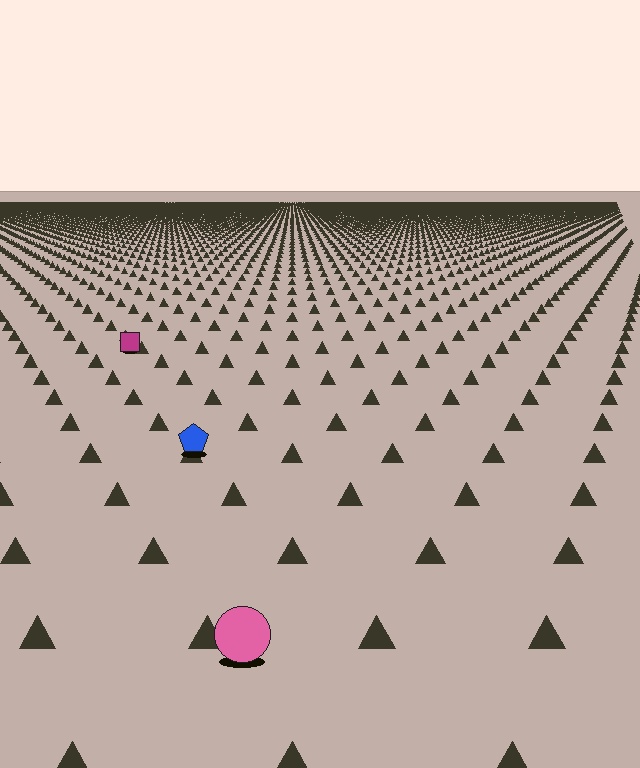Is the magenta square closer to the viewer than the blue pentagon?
No. The blue pentagon is closer — you can tell from the texture gradient: the ground texture is coarser near it.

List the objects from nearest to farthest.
From nearest to farthest: the pink circle, the blue pentagon, the magenta square.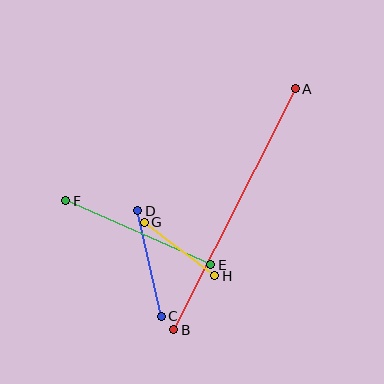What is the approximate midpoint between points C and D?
The midpoint is at approximately (149, 264) pixels.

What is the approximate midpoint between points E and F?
The midpoint is at approximately (138, 233) pixels.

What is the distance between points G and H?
The distance is approximately 88 pixels.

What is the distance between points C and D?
The distance is approximately 108 pixels.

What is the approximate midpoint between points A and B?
The midpoint is at approximately (235, 209) pixels.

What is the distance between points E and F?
The distance is approximately 158 pixels.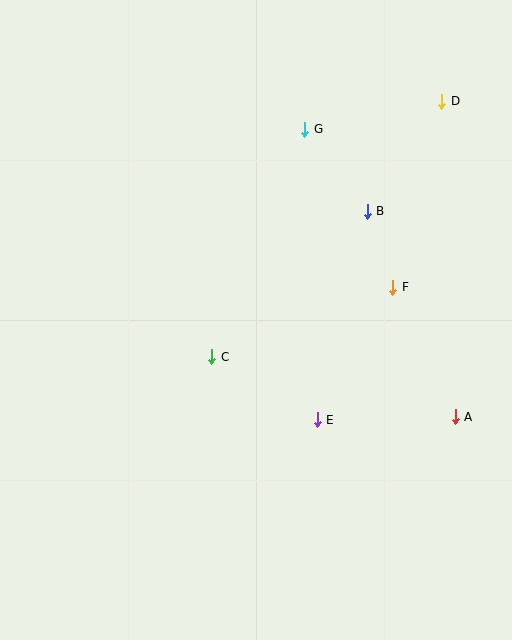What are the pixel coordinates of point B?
Point B is at (367, 211).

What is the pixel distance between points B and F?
The distance between B and F is 80 pixels.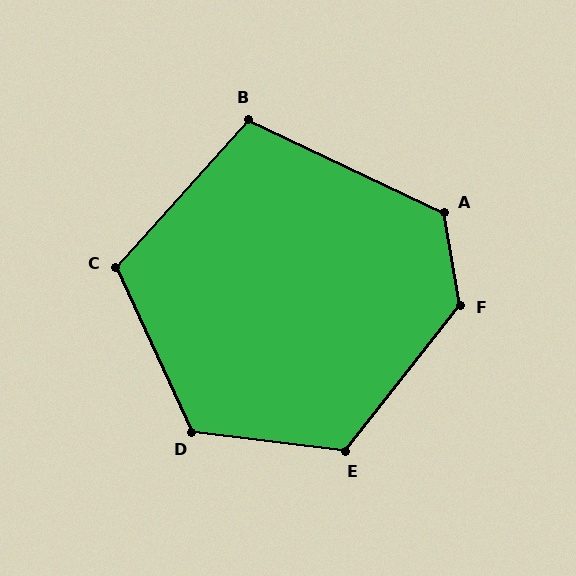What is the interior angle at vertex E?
Approximately 121 degrees (obtuse).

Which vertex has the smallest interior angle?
B, at approximately 106 degrees.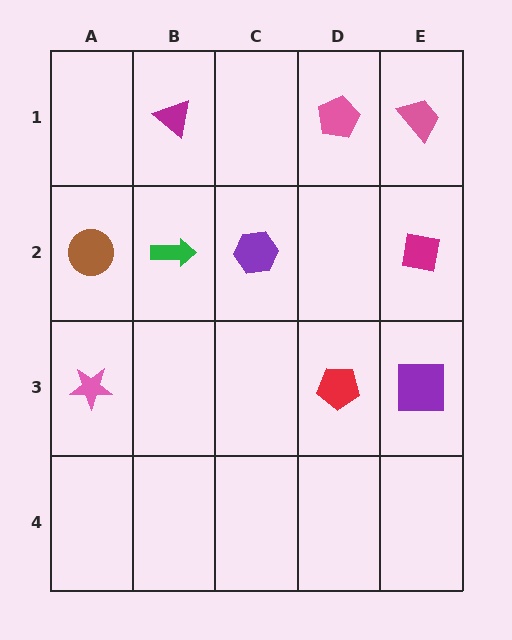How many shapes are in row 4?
0 shapes.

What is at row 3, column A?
A pink star.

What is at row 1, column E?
A pink trapezoid.